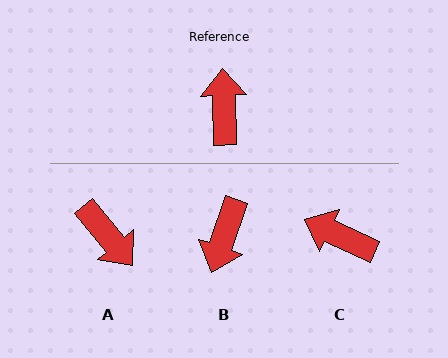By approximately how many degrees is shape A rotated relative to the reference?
Approximately 143 degrees clockwise.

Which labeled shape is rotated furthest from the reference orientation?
B, about 159 degrees away.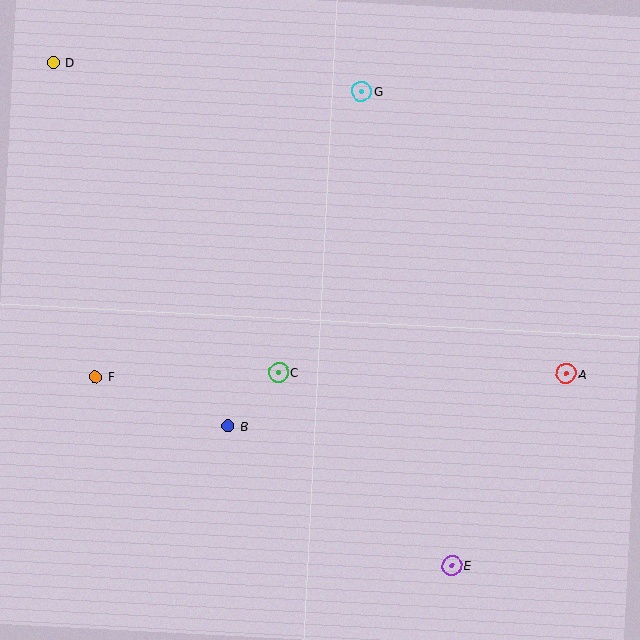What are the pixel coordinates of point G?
Point G is at (362, 91).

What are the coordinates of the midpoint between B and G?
The midpoint between B and G is at (295, 259).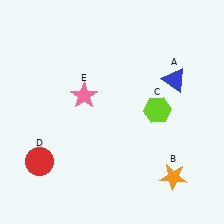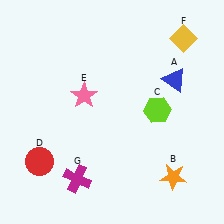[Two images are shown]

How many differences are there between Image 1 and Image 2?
There are 2 differences between the two images.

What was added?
A yellow diamond (F), a magenta cross (G) were added in Image 2.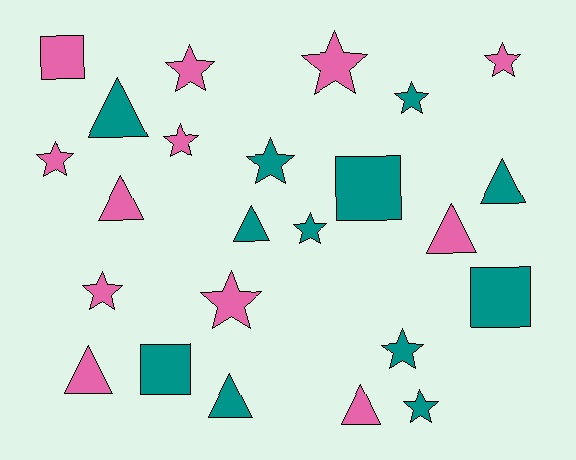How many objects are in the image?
There are 24 objects.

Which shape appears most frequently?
Star, with 12 objects.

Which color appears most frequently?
Teal, with 12 objects.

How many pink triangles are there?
There are 4 pink triangles.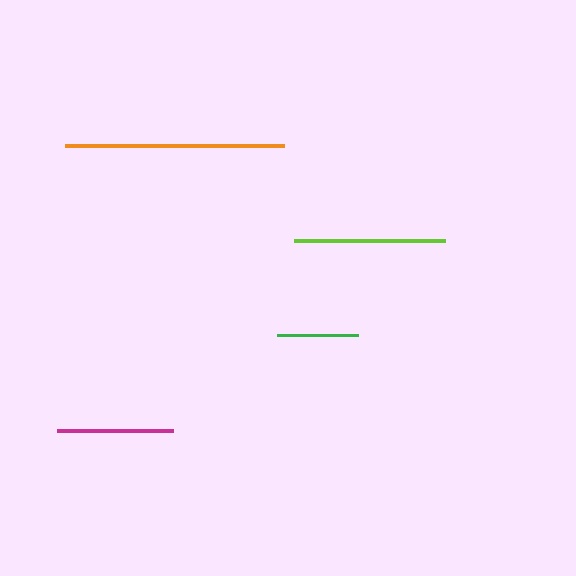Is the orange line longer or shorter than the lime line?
The orange line is longer than the lime line.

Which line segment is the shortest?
The green line is the shortest at approximately 81 pixels.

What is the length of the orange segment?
The orange segment is approximately 219 pixels long.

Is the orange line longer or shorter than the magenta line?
The orange line is longer than the magenta line.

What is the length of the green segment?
The green segment is approximately 81 pixels long.